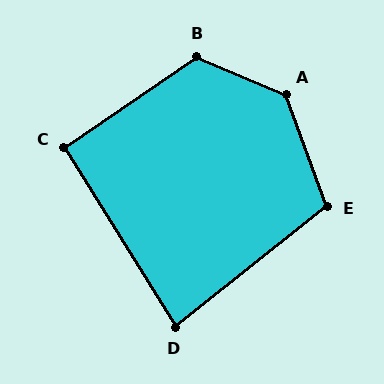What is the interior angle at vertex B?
Approximately 123 degrees (obtuse).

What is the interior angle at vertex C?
Approximately 92 degrees (approximately right).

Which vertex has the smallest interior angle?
D, at approximately 84 degrees.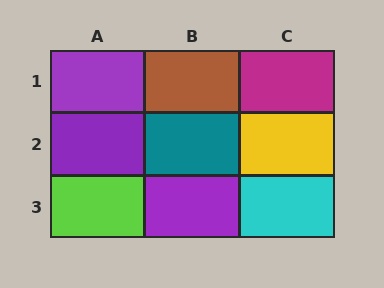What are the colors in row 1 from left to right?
Purple, brown, magenta.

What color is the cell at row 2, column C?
Yellow.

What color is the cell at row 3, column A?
Lime.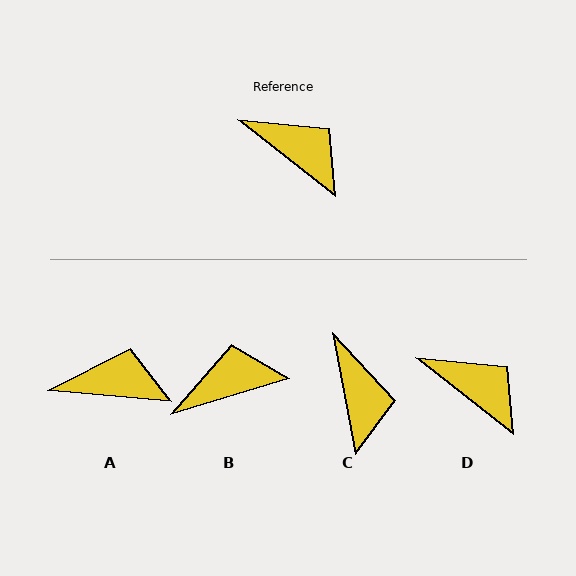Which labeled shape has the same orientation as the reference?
D.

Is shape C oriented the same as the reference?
No, it is off by about 41 degrees.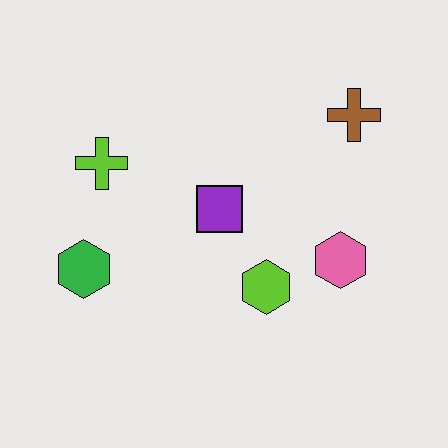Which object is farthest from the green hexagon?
The brown cross is farthest from the green hexagon.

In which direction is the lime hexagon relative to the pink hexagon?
The lime hexagon is to the left of the pink hexagon.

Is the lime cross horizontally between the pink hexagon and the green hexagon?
Yes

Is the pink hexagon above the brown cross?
No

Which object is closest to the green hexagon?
The lime cross is closest to the green hexagon.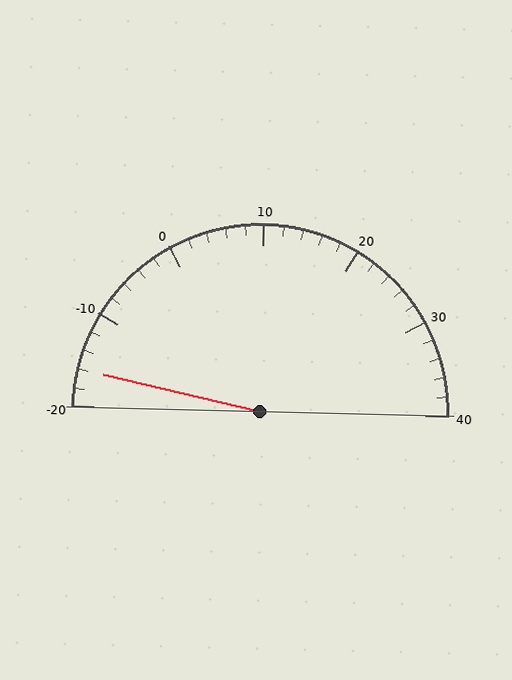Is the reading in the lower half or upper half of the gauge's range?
The reading is in the lower half of the range (-20 to 40).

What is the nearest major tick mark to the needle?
The nearest major tick mark is -20.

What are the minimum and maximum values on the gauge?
The gauge ranges from -20 to 40.